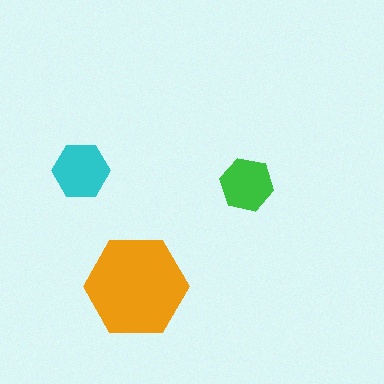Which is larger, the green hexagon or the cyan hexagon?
The cyan one.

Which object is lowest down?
The orange hexagon is bottommost.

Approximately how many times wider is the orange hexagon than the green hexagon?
About 2 times wider.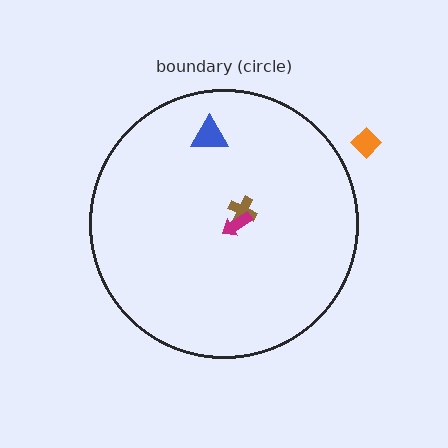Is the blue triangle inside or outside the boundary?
Inside.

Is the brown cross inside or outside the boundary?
Inside.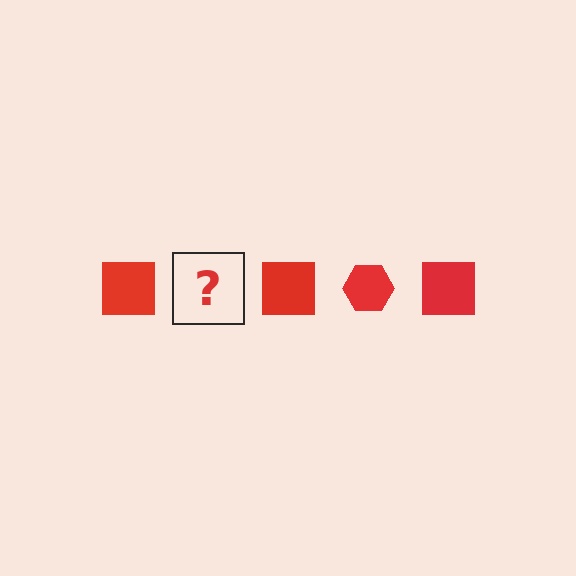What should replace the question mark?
The question mark should be replaced with a red hexagon.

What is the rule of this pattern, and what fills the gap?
The rule is that the pattern cycles through square, hexagon shapes in red. The gap should be filled with a red hexagon.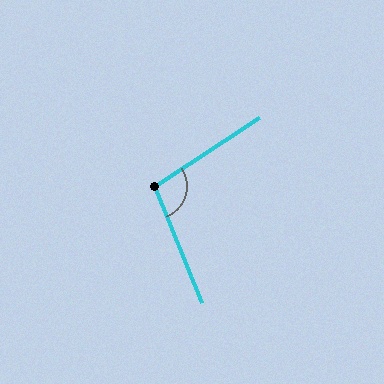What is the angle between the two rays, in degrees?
Approximately 101 degrees.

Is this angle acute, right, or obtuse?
It is obtuse.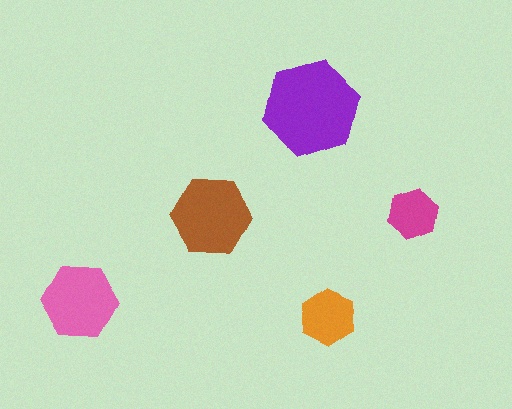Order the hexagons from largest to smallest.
the purple one, the brown one, the pink one, the orange one, the magenta one.